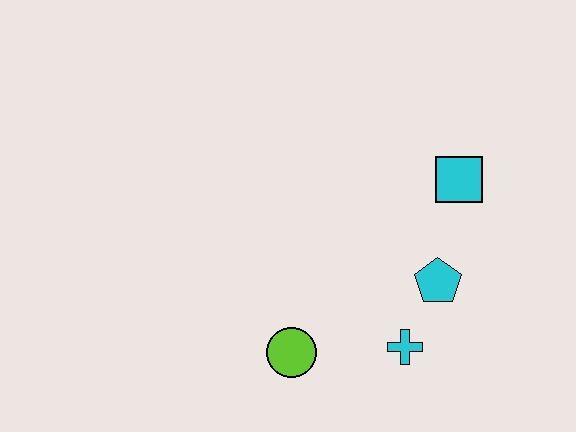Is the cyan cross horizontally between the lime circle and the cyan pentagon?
Yes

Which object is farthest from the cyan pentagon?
The lime circle is farthest from the cyan pentagon.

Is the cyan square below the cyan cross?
No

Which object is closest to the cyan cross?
The cyan pentagon is closest to the cyan cross.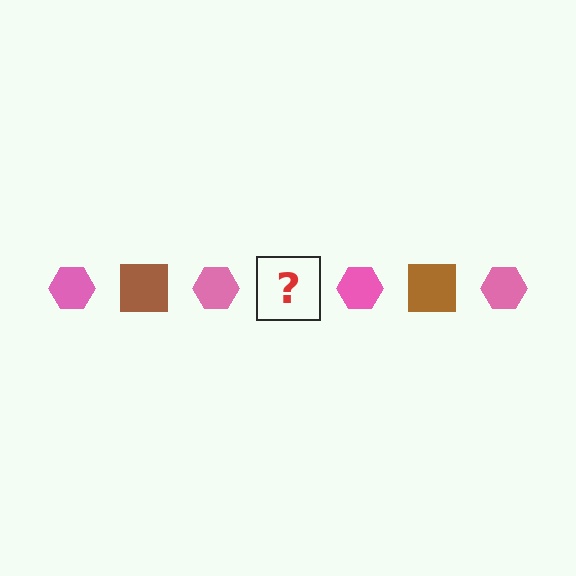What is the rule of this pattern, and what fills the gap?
The rule is that the pattern alternates between pink hexagon and brown square. The gap should be filled with a brown square.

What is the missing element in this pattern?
The missing element is a brown square.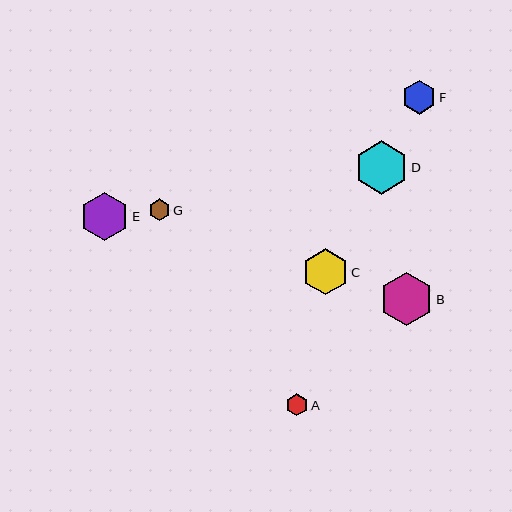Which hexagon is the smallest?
Hexagon G is the smallest with a size of approximately 21 pixels.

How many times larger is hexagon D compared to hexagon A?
Hexagon D is approximately 2.5 times the size of hexagon A.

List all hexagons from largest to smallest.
From largest to smallest: D, B, E, C, F, A, G.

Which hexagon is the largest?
Hexagon D is the largest with a size of approximately 54 pixels.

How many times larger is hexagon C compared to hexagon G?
Hexagon C is approximately 2.1 times the size of hexagon G.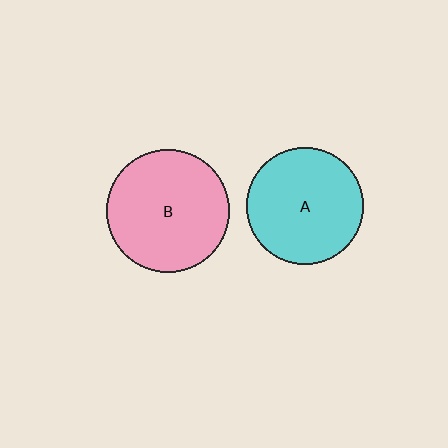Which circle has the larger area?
Circle B (pink).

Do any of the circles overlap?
No, none of the circles overlap.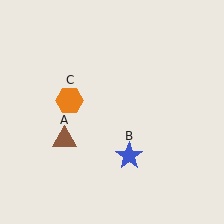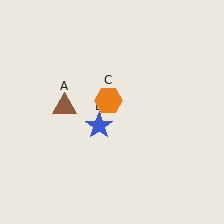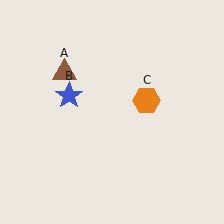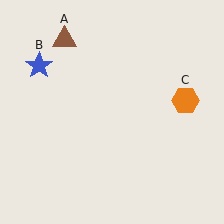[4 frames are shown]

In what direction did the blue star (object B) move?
The blue star (object B) moved up and to the left.